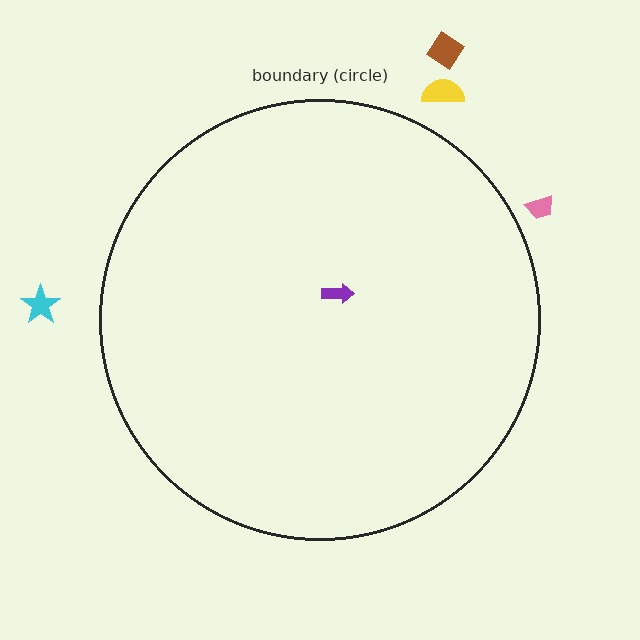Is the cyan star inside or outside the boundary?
Outside.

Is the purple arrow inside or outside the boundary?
Inside.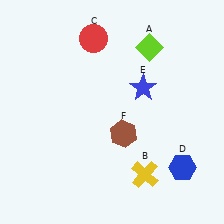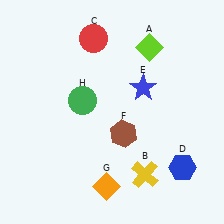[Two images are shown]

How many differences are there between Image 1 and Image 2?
There are 2 differences between the two images.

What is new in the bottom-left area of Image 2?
An orange diamond (G) was added in the bottom-left area of Image 2.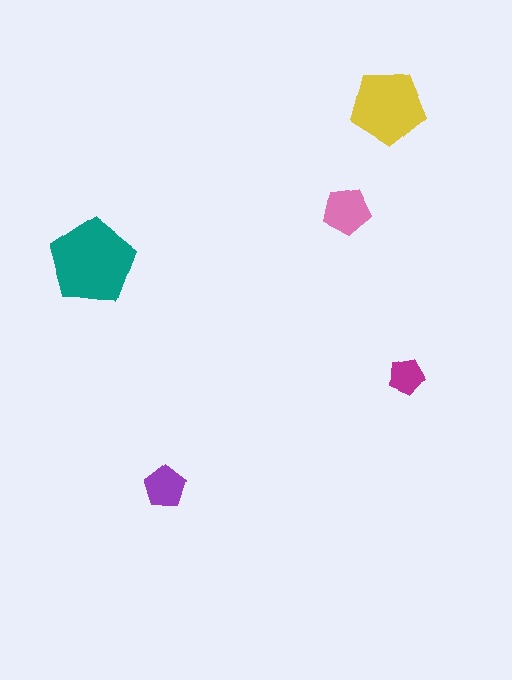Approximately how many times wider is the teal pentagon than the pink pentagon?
About 2 times wider.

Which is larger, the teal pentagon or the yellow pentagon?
The teal one.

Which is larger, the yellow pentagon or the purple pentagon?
The yellow one.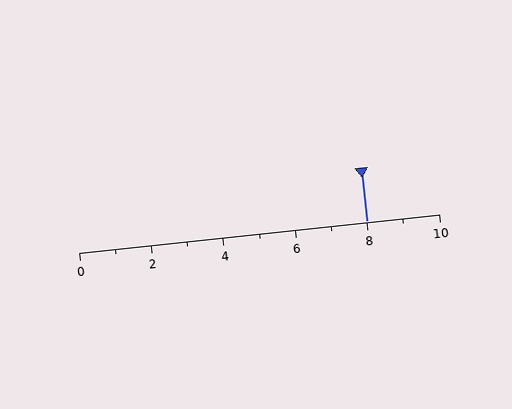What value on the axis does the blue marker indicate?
The marker indicates approximately 8.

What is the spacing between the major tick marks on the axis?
The major ticks are spaced 2 apart.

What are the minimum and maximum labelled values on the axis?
The axis runs from 0 to 10.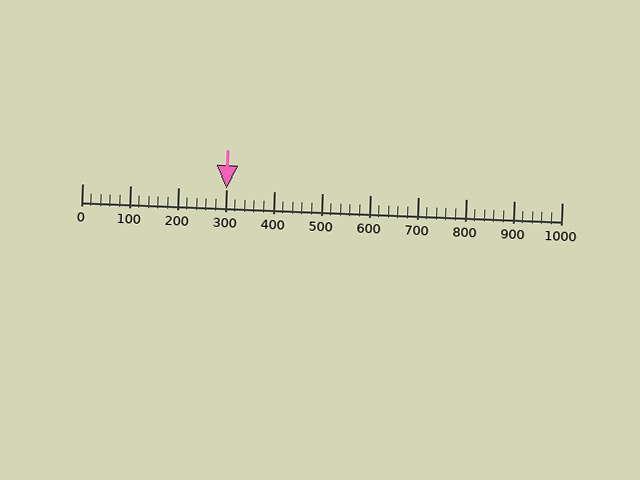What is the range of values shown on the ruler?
The ruler shows values from 0 to 1000.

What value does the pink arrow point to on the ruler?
The pink arrow points to approximately 300.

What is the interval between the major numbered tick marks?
The major tick marks are spaced 100 units apart.